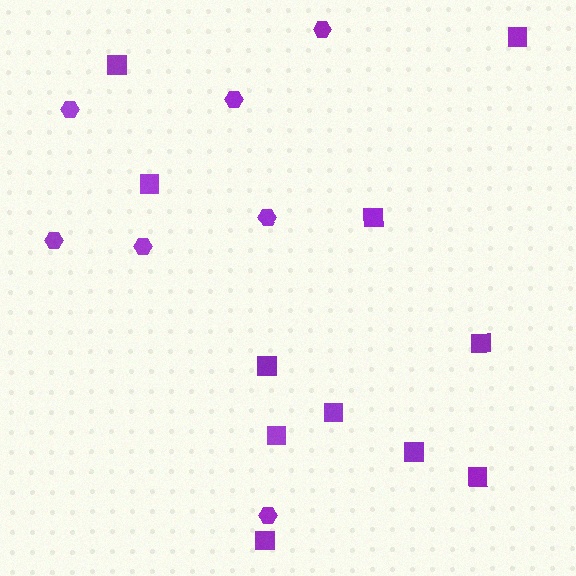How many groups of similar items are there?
There are 2 groups: one group of hexagons (7) and one group of squares (11).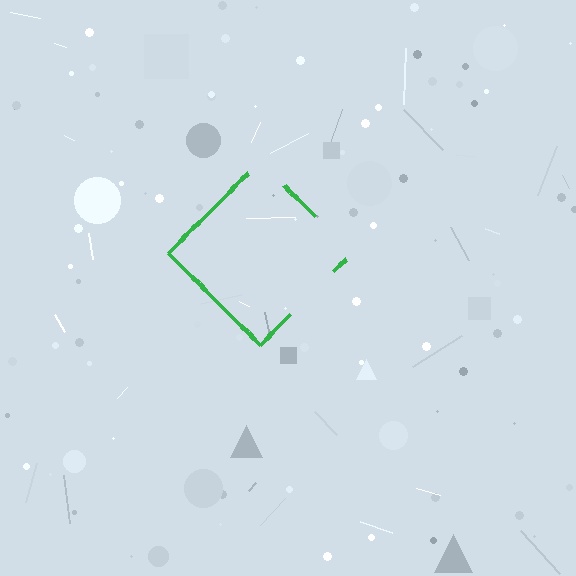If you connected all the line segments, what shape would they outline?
They would outline a diamond.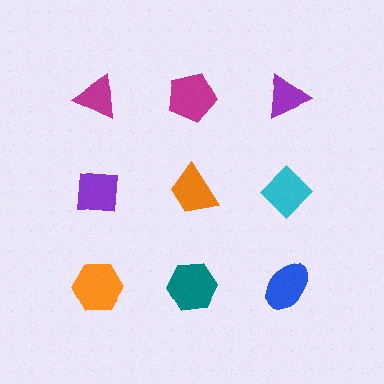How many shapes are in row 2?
3 shapes.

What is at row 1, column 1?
A magenta triangle.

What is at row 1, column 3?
A purple triangle.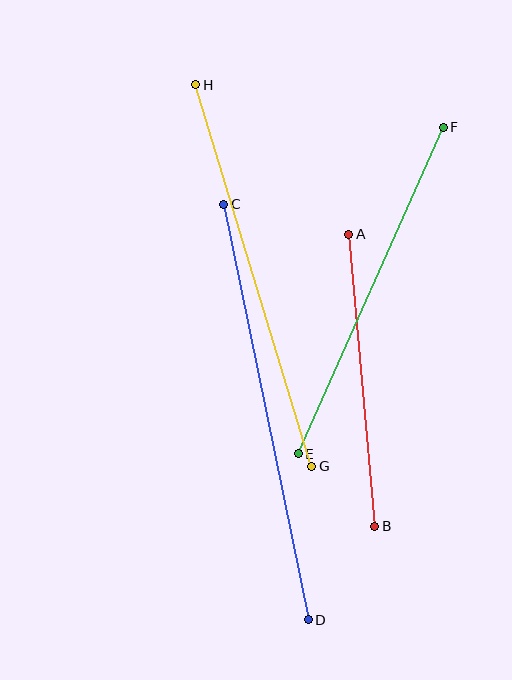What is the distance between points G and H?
The distance is approximately 399 pixels.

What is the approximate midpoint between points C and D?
The midpoint is at approximately (266, 412) pixels.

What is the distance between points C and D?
The distance is approximately 424 pixels.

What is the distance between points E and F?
The distance is approximately 357 pixels.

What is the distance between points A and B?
The distance is approximately 293 pixels.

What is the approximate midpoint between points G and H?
The midpoint is at approximately (254, 276) pixels.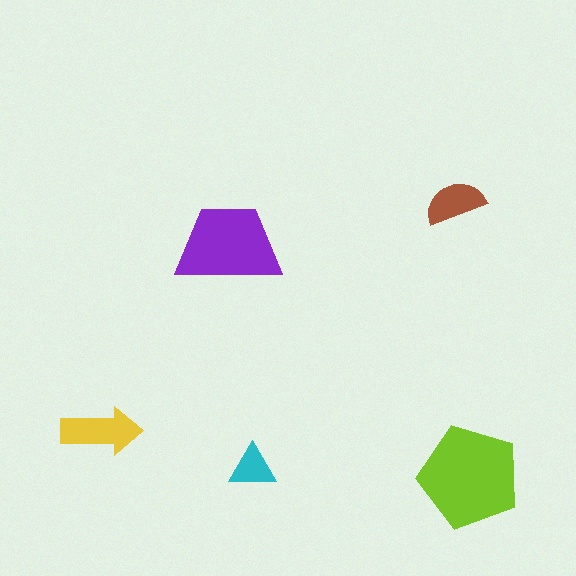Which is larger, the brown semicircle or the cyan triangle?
The brown semicircle.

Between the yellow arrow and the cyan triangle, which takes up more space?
The yellow arrow.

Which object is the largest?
The lime pentagon.